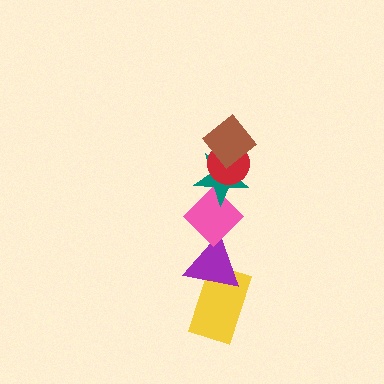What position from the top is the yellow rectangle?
The yellow rectangle is 6th from the top.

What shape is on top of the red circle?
The brown diamond is on top of the red circle.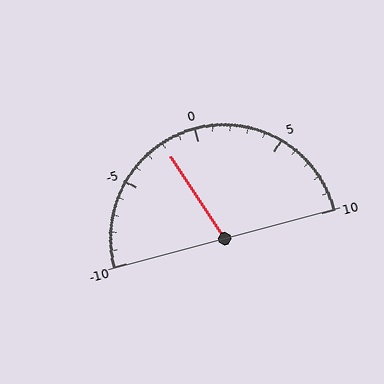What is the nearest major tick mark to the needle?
The nearest major tick mark is 0.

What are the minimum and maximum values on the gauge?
The gauge ranges from -10 to 10.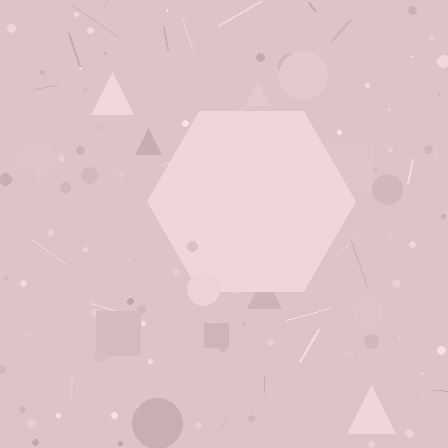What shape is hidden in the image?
A hexagon is hidden in the image.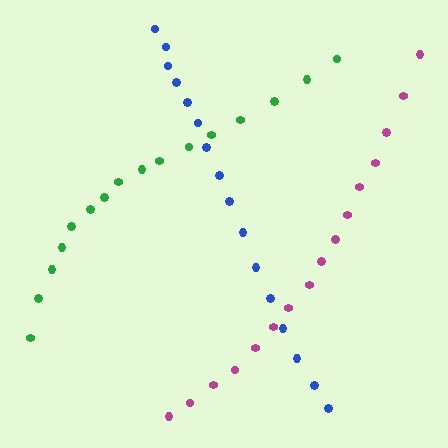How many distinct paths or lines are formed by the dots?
There are 3 distinct paths.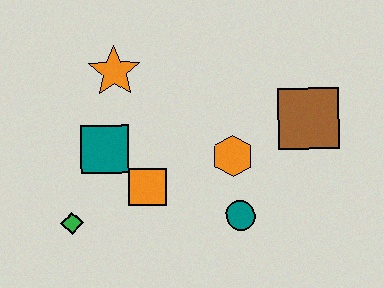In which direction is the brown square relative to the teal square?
The brown square is to the right of the teal square.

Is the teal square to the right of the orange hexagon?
No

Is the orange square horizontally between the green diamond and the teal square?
No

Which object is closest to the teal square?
The orange square is closest to the teal square.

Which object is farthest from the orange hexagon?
The green diamond is farthest from the orange hexagon.